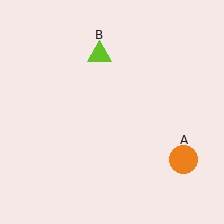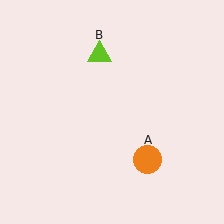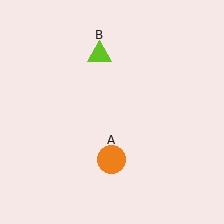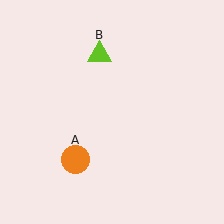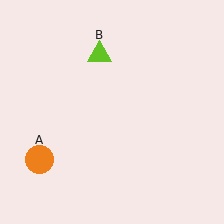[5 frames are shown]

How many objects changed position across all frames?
1 object changed position: orange circle (object A).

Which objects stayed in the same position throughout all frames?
Lime triangle (object B) remained stationary.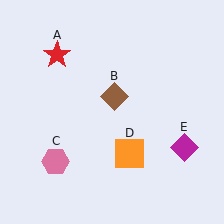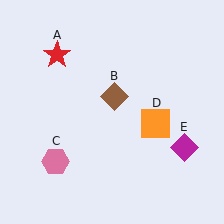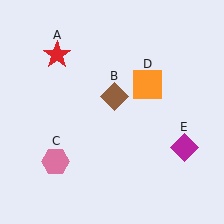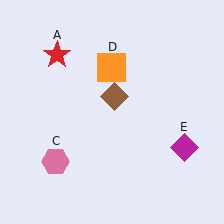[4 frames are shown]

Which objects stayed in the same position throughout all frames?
Red star (object A) and brown diamond (object B) and pink hexagon (object C) and magenta diamond (object E) remained stationary.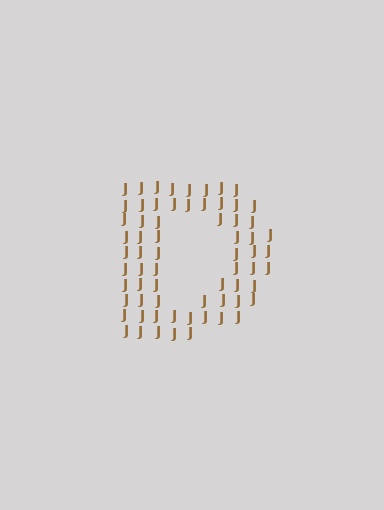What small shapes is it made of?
It is made of small letter J's.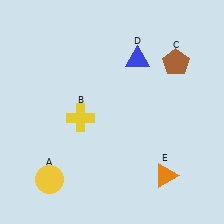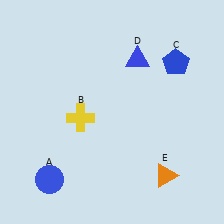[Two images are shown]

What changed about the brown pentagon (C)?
In Image 1, C is brown. In Image 2, it changed to blue.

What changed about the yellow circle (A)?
In Image 1, A is yellow. In Image 2, it changed to blue.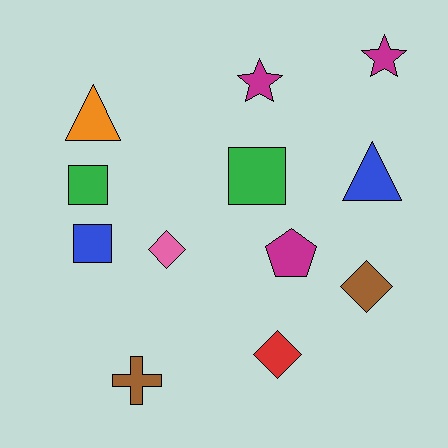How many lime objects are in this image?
There are no lime objects.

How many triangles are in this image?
There are 2 triangles.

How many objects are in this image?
There are 12 objects.